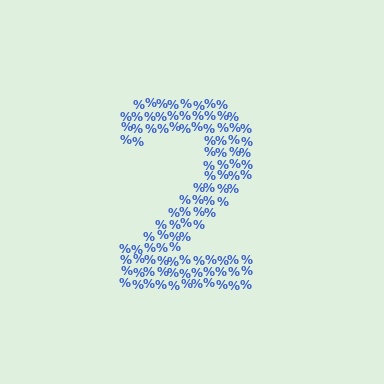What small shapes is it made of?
It is made of small percent signs.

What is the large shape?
The large shape is the digit 2.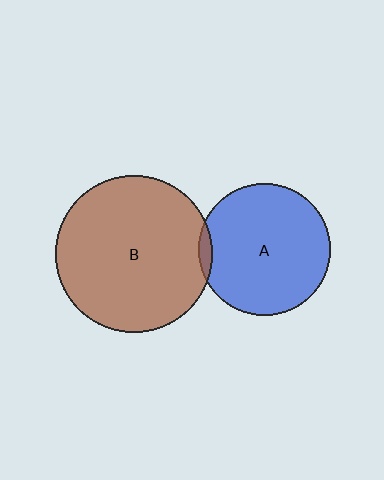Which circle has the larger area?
Circle B (brown).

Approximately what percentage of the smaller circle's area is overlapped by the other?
Approximately 5%.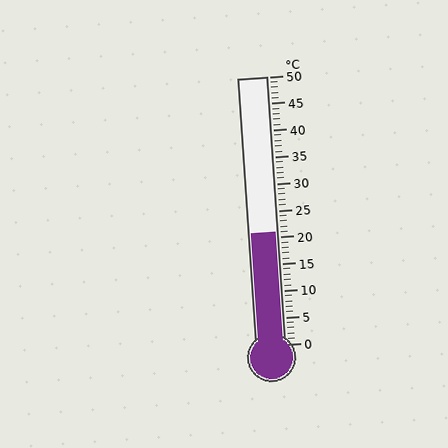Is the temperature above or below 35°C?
The temperature is below 35°C.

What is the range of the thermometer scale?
The thermometer scale ranges from 0°C to 50°C.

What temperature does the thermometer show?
The thermometer shows approximately 21°C.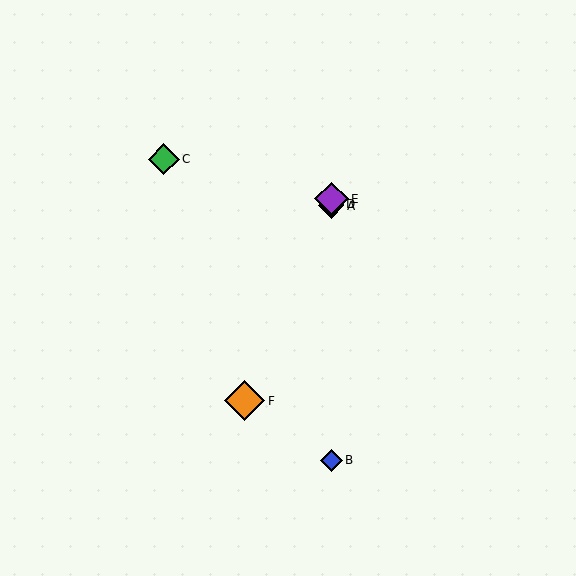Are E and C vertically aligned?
No, E is at x≈331 and C is at x≈164.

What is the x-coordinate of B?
Object B is at x≈331.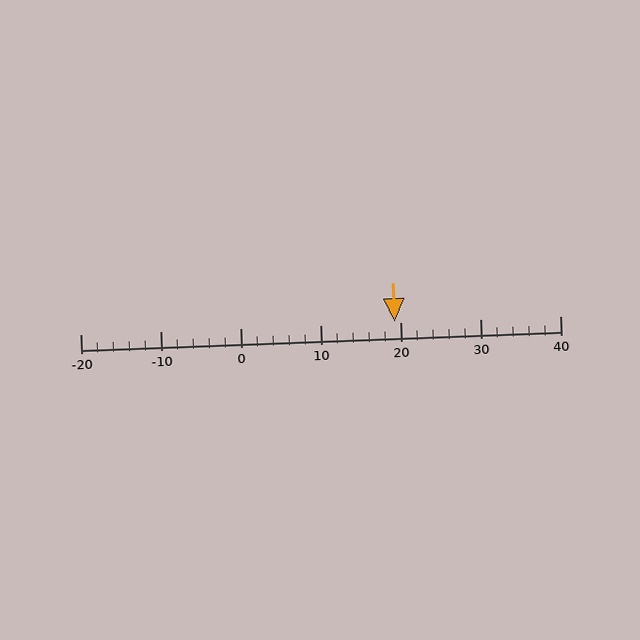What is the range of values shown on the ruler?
The ruler shows values from -20 to 40.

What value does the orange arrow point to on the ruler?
The orange arrow points to approximately 19.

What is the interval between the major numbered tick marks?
The major tick marks are spaced 10 units apart.